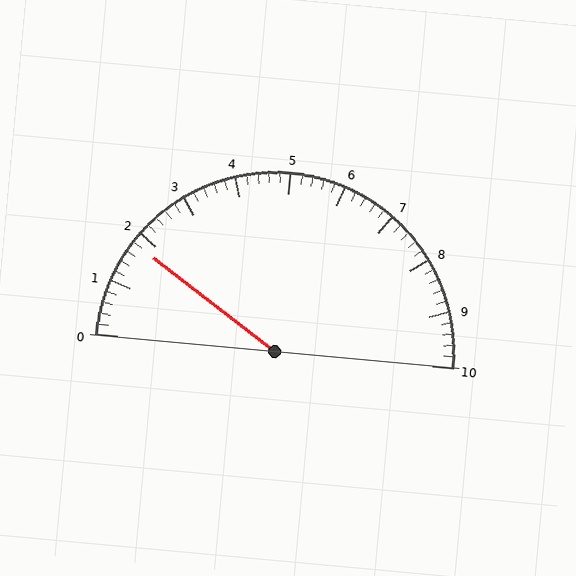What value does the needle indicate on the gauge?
The needle indicates approximately 1.8.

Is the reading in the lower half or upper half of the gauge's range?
The reading is in the lower half of the range (0 to 10).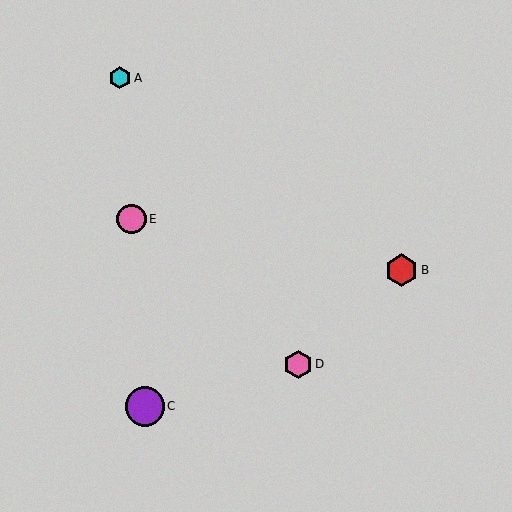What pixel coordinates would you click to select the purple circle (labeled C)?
Click at (145, 406) to select the purple circle C.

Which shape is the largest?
The purple circle (labeled C) is the largest.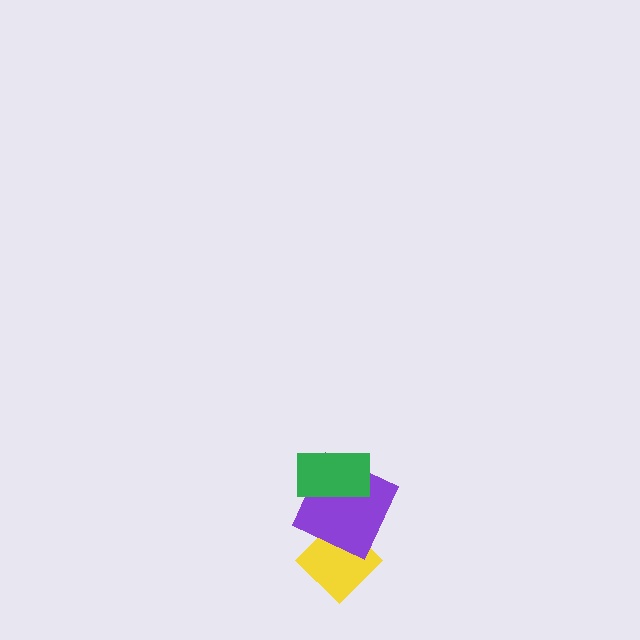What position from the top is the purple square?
The purple square is 2nd from the top.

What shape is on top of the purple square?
The green rectangle is on top of the purple square.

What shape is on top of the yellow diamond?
The purple square is on top of the yellow diamond.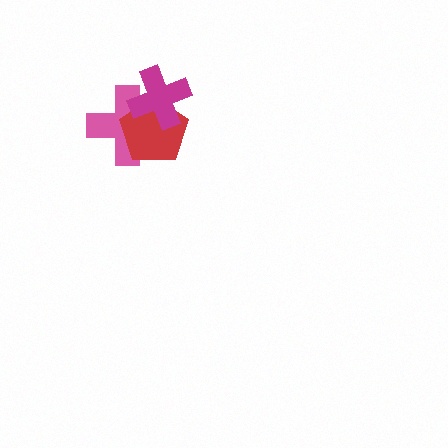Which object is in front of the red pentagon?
The magenta cross is in front of the red pentagon.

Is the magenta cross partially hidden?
No, no other shape covers it.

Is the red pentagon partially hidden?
Yes, it is partially covered by another shape.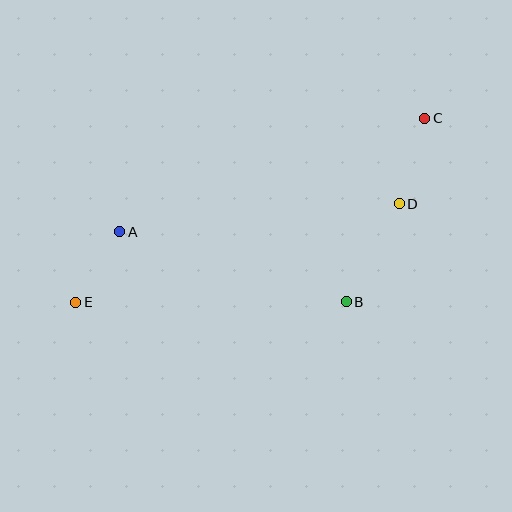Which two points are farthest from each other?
Points C and E are farthest from each other.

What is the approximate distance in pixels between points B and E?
The distance between B and E is approximately 270 pixels.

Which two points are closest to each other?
Points A and E are closest to each other.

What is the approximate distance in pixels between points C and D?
The distance between C and D is approximately 90 pixels.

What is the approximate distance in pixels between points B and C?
The distance between B and C is approximately 200 pixels.